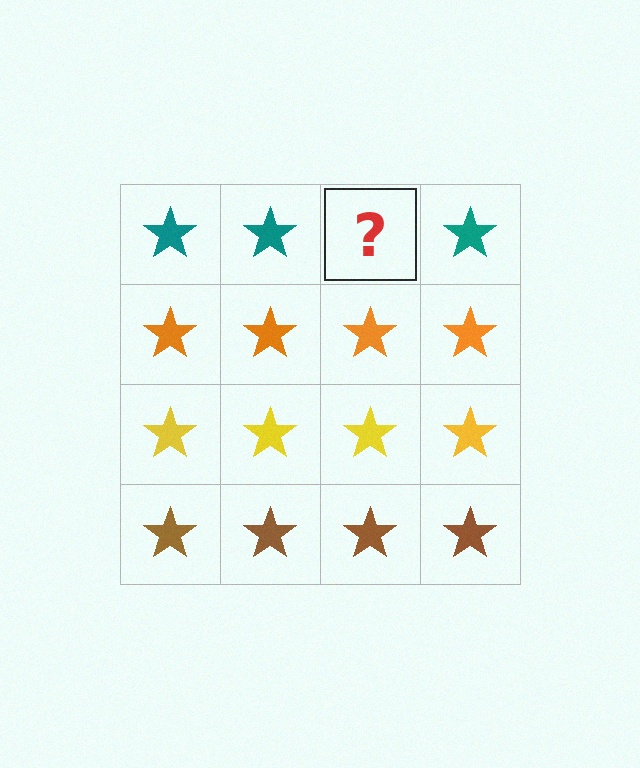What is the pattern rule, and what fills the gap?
The rule is that each row has a consistent color. The gap should be filled with a teal star.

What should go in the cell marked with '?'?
The missing cell should contain a teal star.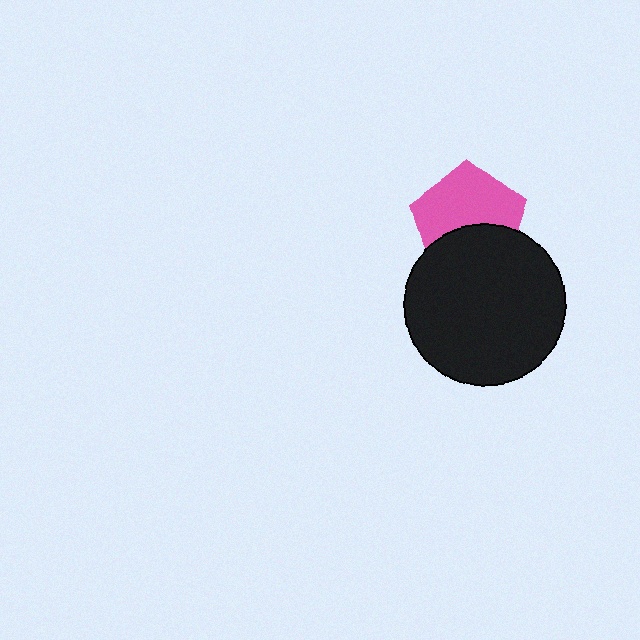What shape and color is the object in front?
The object in front is a black circle.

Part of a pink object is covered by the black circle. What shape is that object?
It is a pentagon.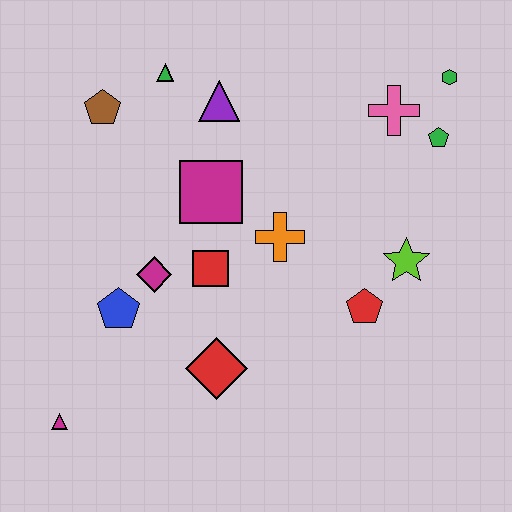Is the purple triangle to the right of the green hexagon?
No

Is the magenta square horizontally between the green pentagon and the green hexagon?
No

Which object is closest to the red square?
The magenta diamond is closest to the red square.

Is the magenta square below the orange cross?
No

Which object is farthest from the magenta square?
The magenta triangle is farthest from the magenta square.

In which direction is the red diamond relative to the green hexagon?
The red diamond is below the green hexagon.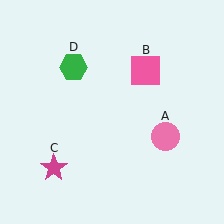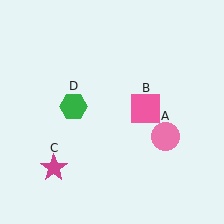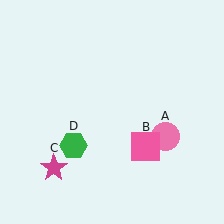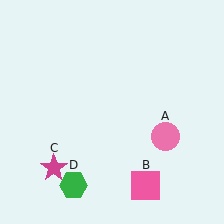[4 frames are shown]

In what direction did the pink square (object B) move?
The pink square (object B) moved down.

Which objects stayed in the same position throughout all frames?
Pink circle (object A) and magenta star (object C) remained stationary.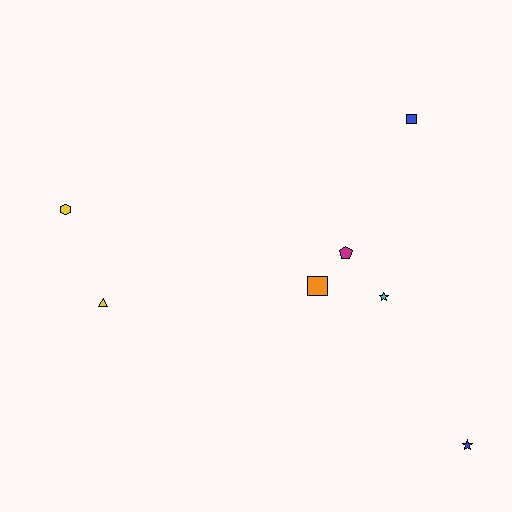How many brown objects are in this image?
There are no brown objects.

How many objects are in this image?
There are 7 objects.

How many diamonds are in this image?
There are no diamonds.